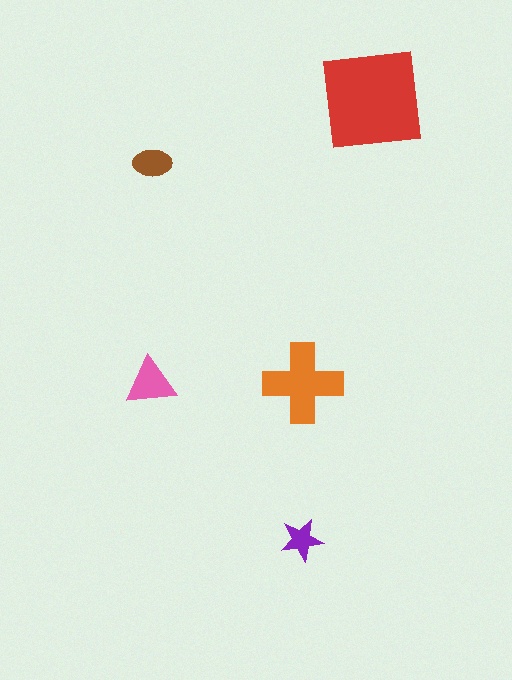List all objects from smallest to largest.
The purple star, the brown ellipse, the pink triangle, the orange cross, the red square.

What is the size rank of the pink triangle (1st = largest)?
3rd.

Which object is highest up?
The red square is topmost.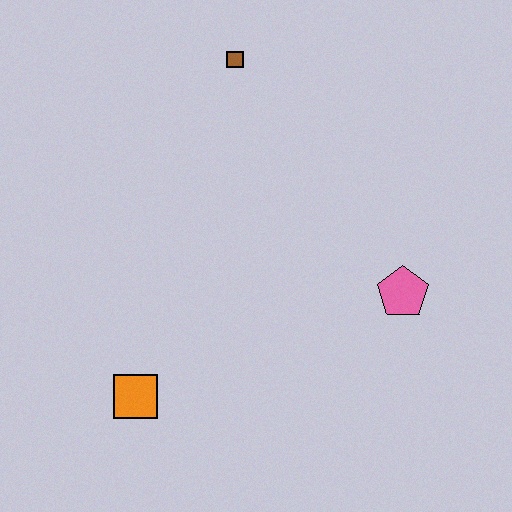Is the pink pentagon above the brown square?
No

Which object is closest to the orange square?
The pink pentagon is closest to the orange square.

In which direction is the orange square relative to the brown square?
The orange square is below the brown square.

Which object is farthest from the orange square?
The brown square is farthest from the orange square.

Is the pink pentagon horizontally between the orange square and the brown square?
No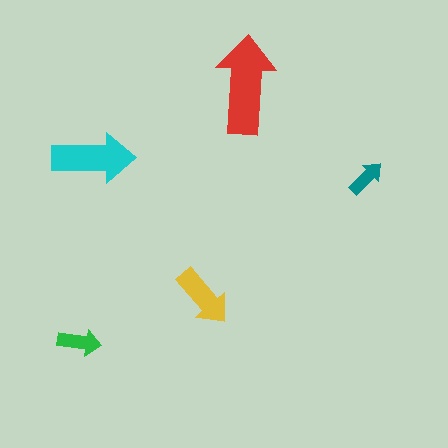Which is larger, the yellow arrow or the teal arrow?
The yellow one.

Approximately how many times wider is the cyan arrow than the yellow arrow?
About 1.5 times wider.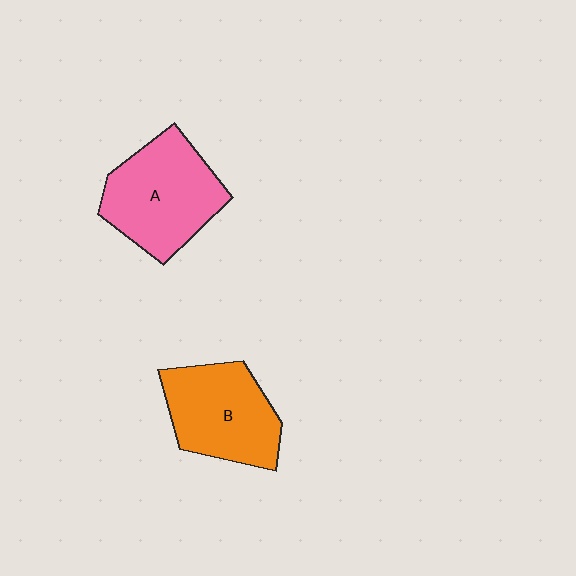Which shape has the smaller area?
Shape B (orange).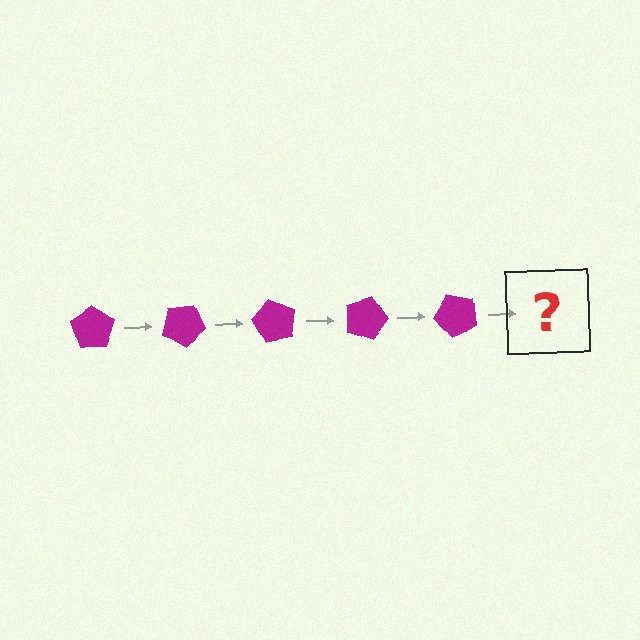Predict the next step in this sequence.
The next step is a magenta pentagon rotated 150 degrees.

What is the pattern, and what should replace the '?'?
The pattern is that the pentagon rotates 30 degrees each step. The '?' should be a magenta pentagon rotated 150 degrees.